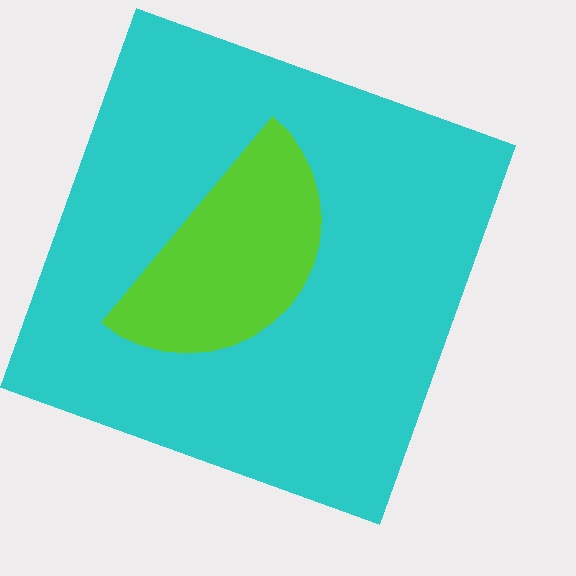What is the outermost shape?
The cyan square.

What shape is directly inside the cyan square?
The lime semicircle.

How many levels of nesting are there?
2.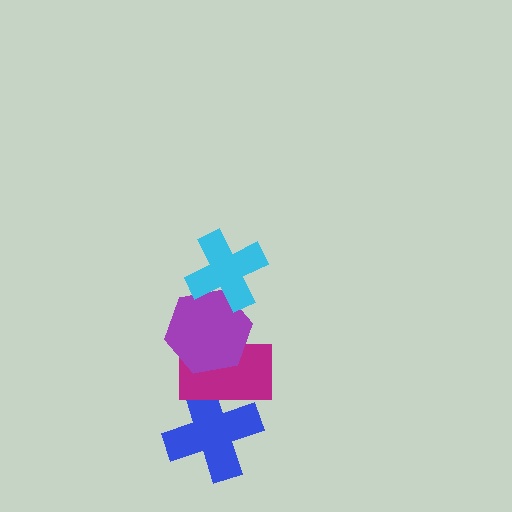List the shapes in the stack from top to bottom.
From top to bottom: the cyan cross, the purple hexagon, the magenta rectangle, the blue cross.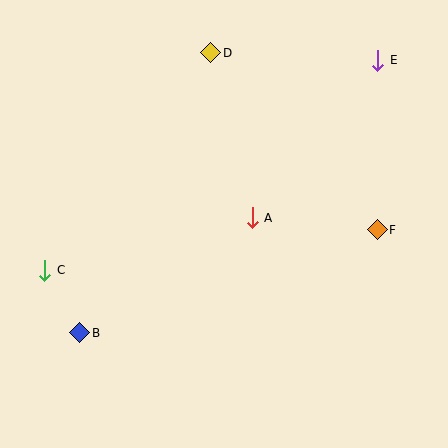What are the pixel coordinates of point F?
Point F is at (377, 230).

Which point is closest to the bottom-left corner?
Point B is closest to the bottom-left corner.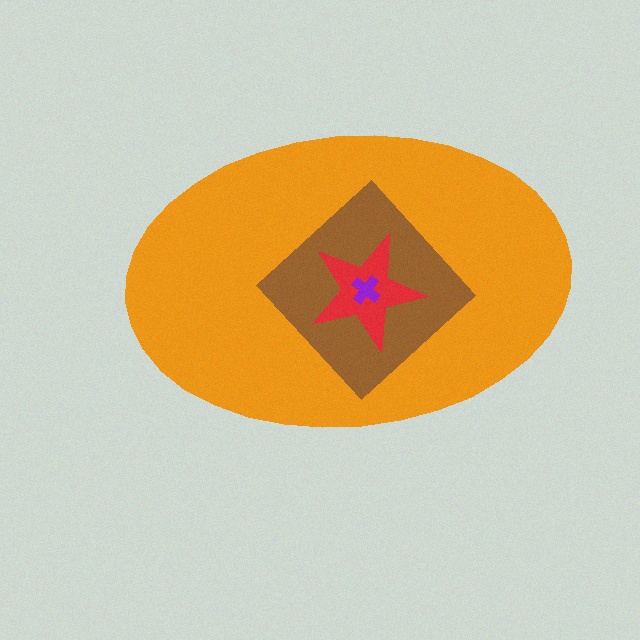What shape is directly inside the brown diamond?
The red star.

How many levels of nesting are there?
4.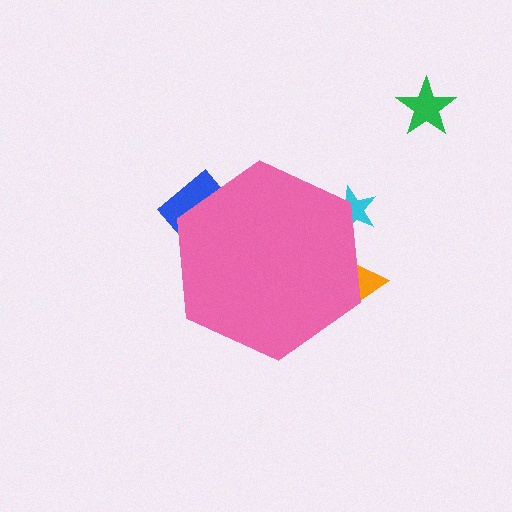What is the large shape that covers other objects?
A pink hexagon.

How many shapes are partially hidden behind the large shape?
3 shapes are partially hidden.